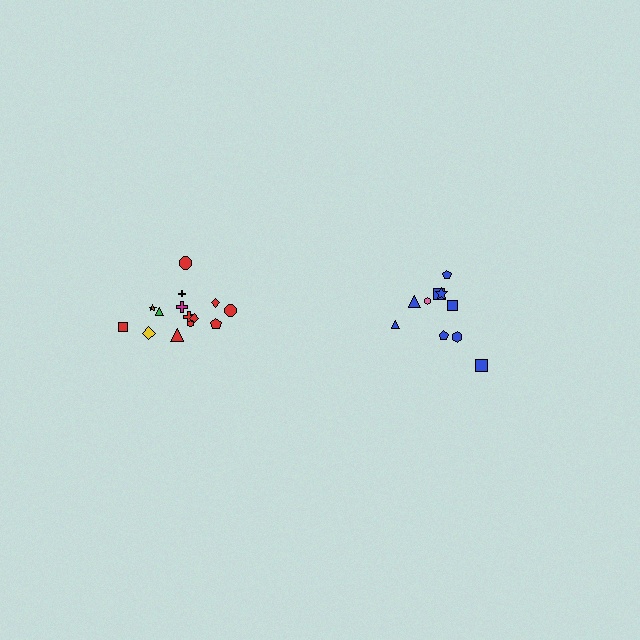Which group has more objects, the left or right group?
The left group.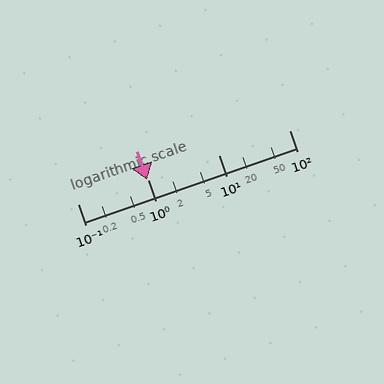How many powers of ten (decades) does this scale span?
The scale spans 3 decades, from 0.1 to 100.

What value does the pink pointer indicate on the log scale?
The pointer indicates approximately 0.96.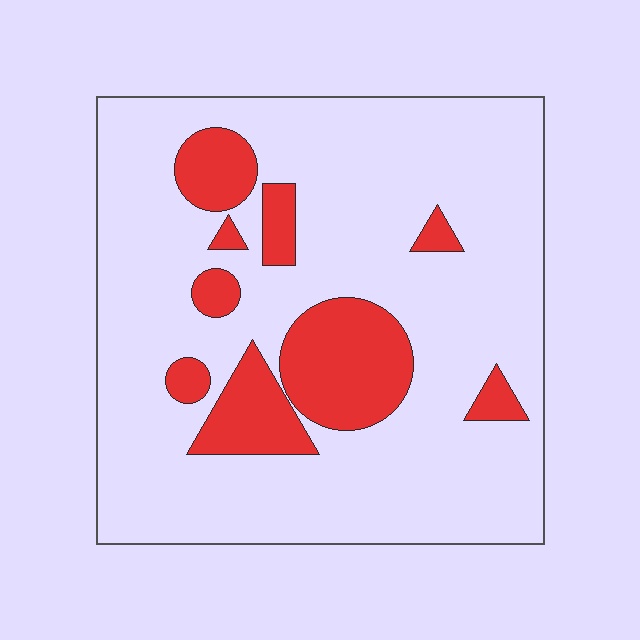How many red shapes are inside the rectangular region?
9.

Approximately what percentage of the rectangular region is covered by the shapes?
Approximately 20%.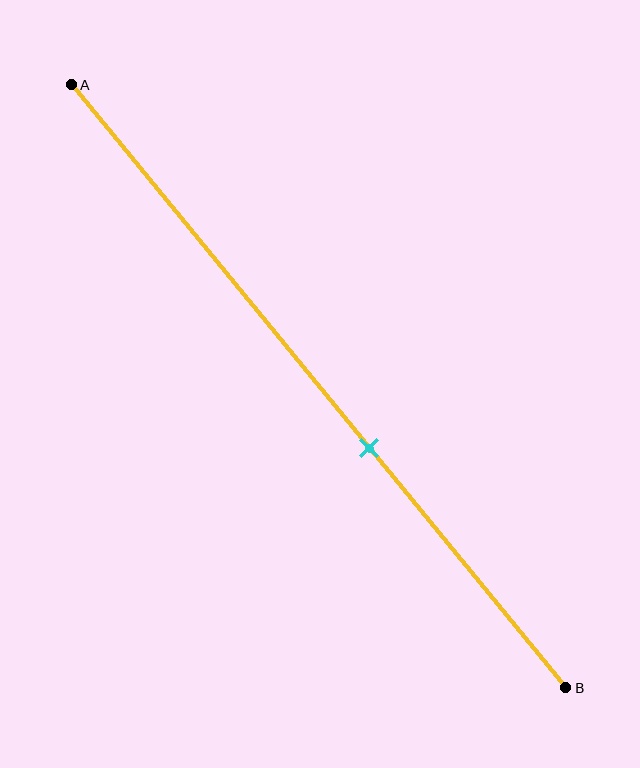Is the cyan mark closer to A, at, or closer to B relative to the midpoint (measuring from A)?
The cyan mark is closer to point B than the midpoint of segment AB.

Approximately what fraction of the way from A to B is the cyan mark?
The cyan mark is approximately 60% of the way from A to B.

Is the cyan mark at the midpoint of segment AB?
No, the mark is at about 60% from A, not at the 50% midpoint.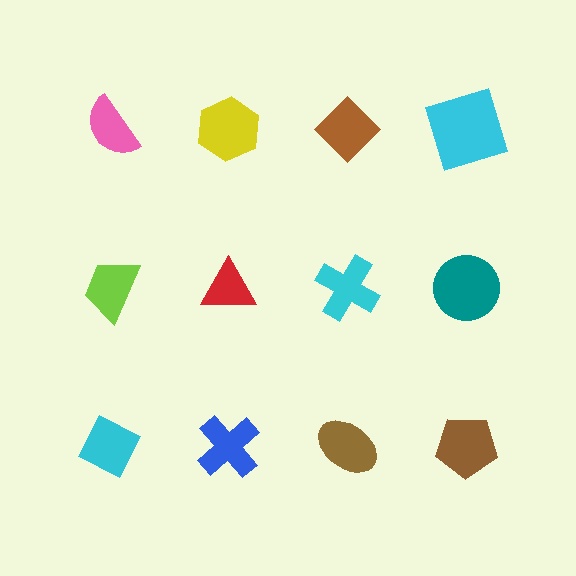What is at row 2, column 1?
A lime trapezoid.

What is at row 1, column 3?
A brown diamond.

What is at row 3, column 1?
A cyan diamond.